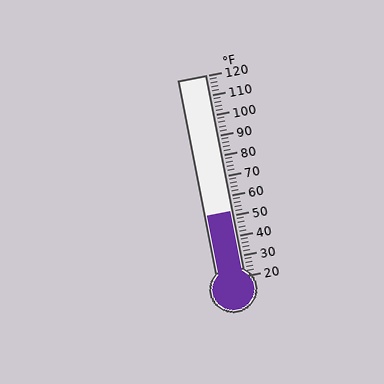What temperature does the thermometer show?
The thermometer shows approximately 52°F.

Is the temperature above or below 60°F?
The temperature is below 60°F.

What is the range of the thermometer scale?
The thermometer scale ranges from 20°F to 120°F.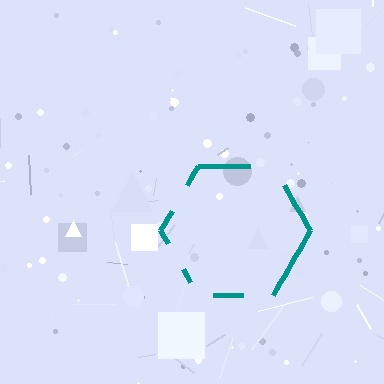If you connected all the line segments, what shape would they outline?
They would outline a hexagon.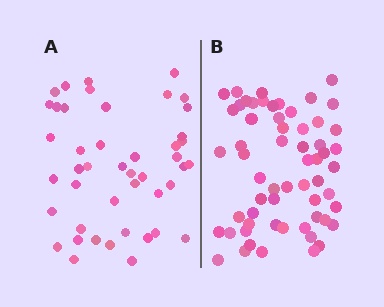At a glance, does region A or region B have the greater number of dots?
Region B (the right region) has more dots.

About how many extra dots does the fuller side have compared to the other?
Region B has approximately 15 more dots than region A.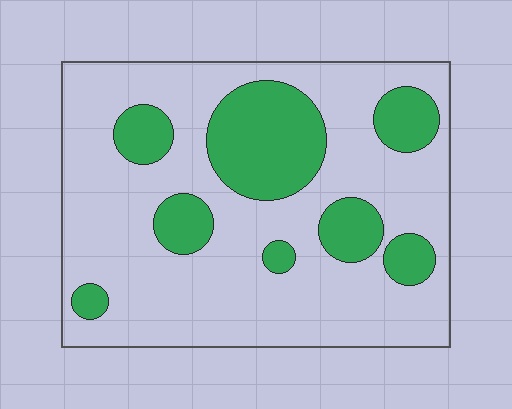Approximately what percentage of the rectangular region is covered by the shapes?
Approximately 25%.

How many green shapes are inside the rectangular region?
8.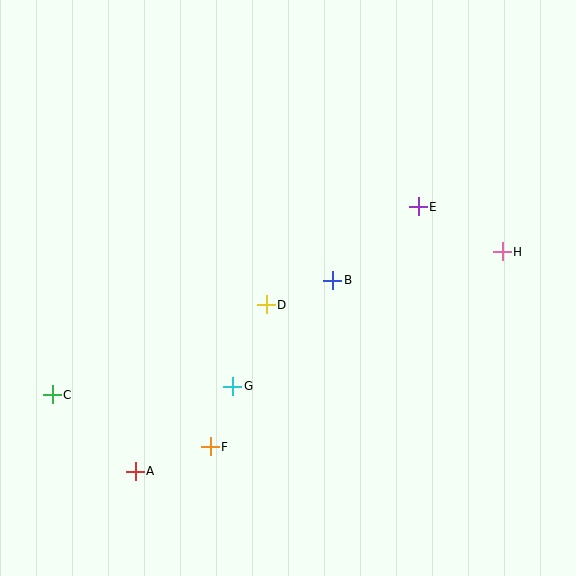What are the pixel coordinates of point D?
Point D is at (266, 305).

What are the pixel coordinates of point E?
Point E is at (418, 207).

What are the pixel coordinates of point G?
Point G is at (233, 386).